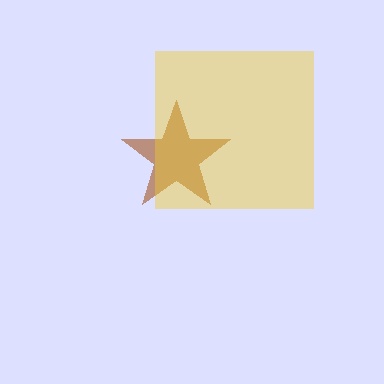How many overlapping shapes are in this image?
There are 2 overlapping shapes in the image.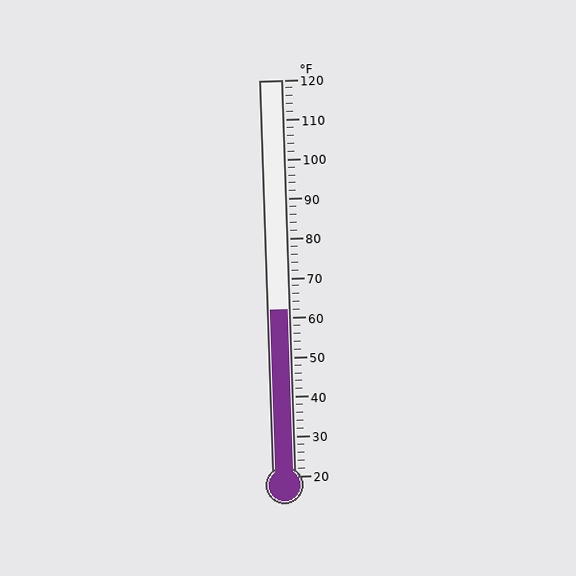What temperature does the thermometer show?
The thermometer shows approximately 62°F.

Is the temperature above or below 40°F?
The temperature is above 40°F.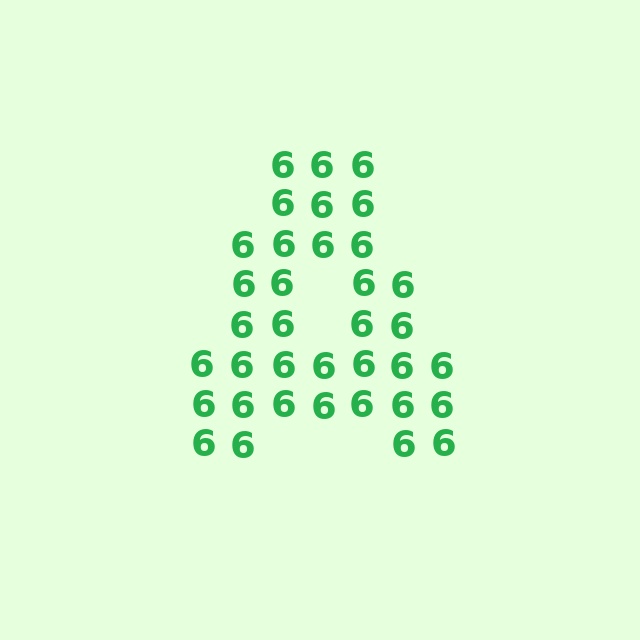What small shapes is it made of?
It is made of small digit 6's.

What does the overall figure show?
The overall figure shows the letter A.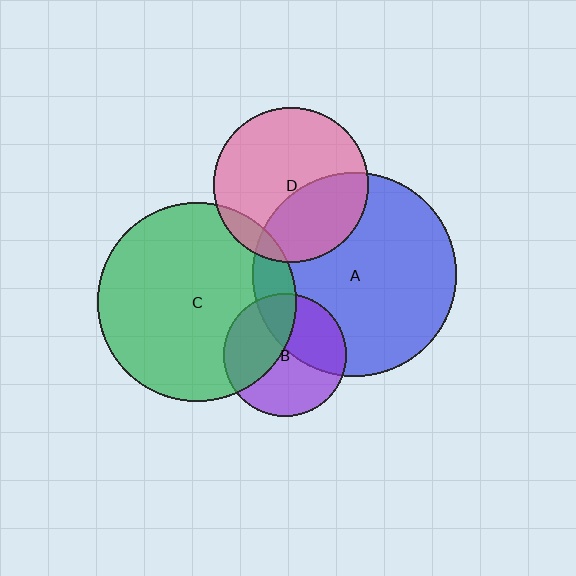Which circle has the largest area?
Circle A (blue).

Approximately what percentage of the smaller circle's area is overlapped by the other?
Approximately 40%.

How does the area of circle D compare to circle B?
Approximately 1.6 times.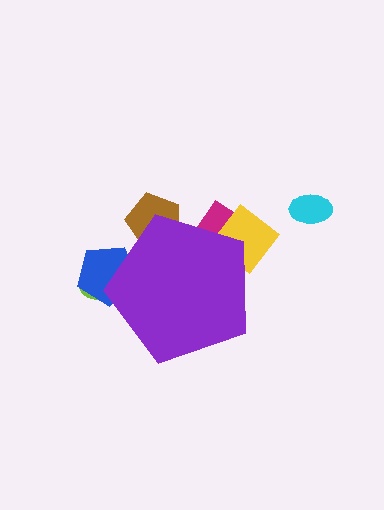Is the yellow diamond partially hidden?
Yes, the yellow diamond is partially hidden behind the purple pentagon.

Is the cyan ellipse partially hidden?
No, the cyan ellipse is fully visible.